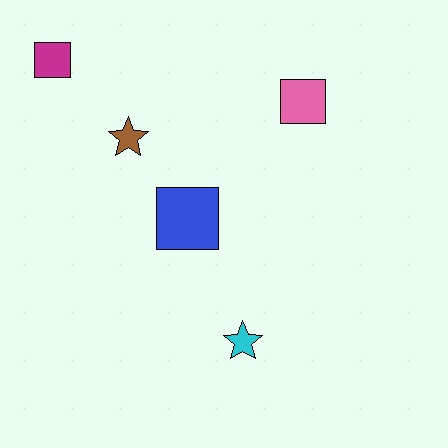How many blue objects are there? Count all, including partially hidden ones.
There is 1 blue object.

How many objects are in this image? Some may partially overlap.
There are 5 objects.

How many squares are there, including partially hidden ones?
There are 3 squares.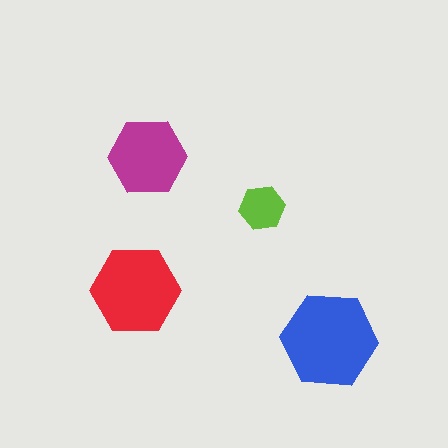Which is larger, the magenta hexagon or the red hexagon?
The red one.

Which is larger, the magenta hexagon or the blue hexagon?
The blue one.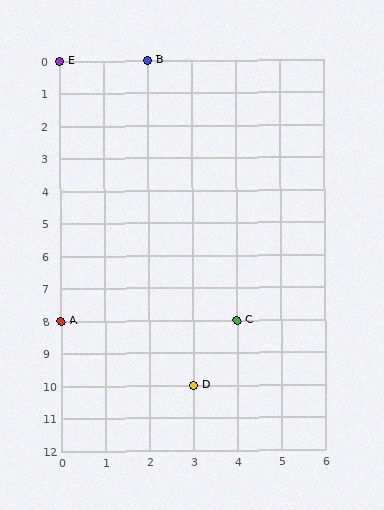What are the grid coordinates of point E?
Point E is at grid coordinates (0, 0).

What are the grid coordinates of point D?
Point D is at grid coordinates (3, 10).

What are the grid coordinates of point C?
Point C is at grid coordinates (4, 8).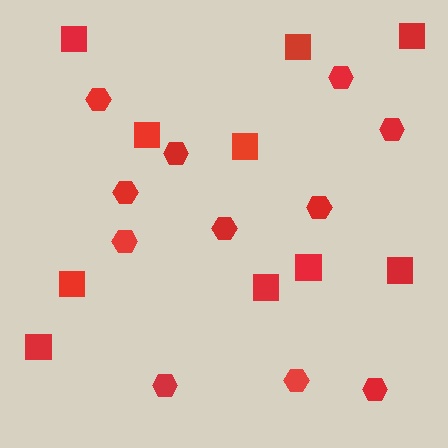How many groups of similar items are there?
There are 2 groups: one group of squares (10) and one group of hexagons (11).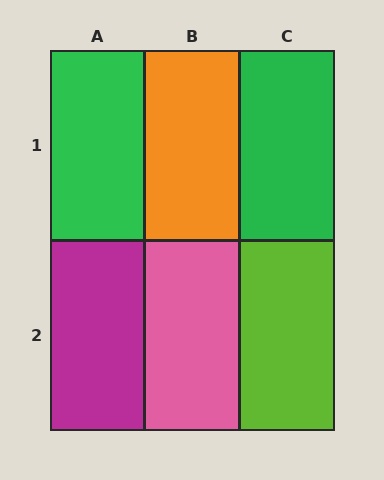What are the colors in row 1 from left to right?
Green, orange, green.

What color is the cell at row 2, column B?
Pink.